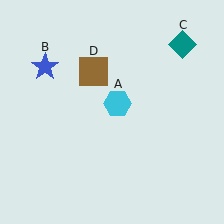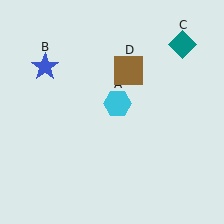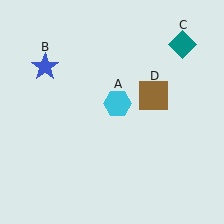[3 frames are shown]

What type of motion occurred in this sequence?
The brown square (object D) rotated clockwise around the center of the scene.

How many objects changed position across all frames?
1 object changed position: brown square (object D).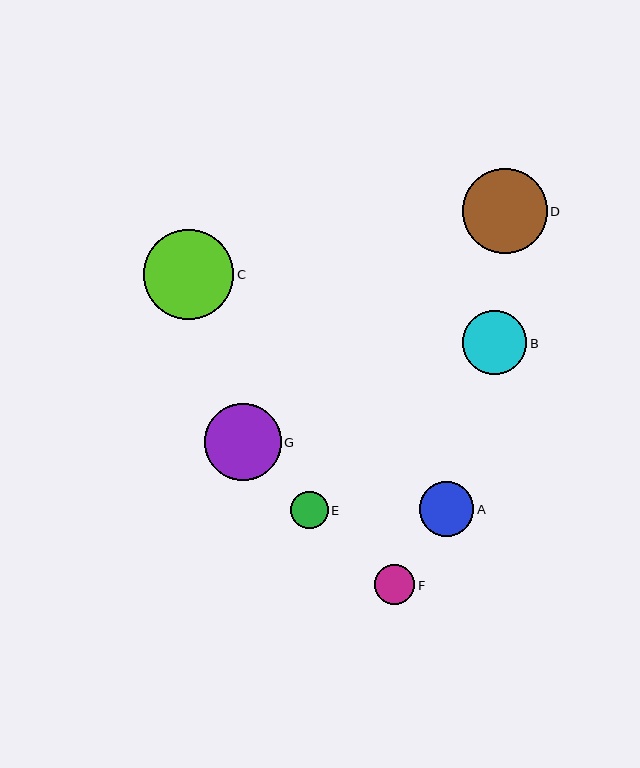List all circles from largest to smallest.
From largest to smallest: C, D, G, B, A, F, E.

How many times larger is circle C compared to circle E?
Circle C is approximately 2.4 times the size of circle E.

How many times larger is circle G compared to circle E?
Circle G is approximately 2.0 times the size of circle E.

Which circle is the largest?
Circle C is the largest with a size of approximately 90 pixels.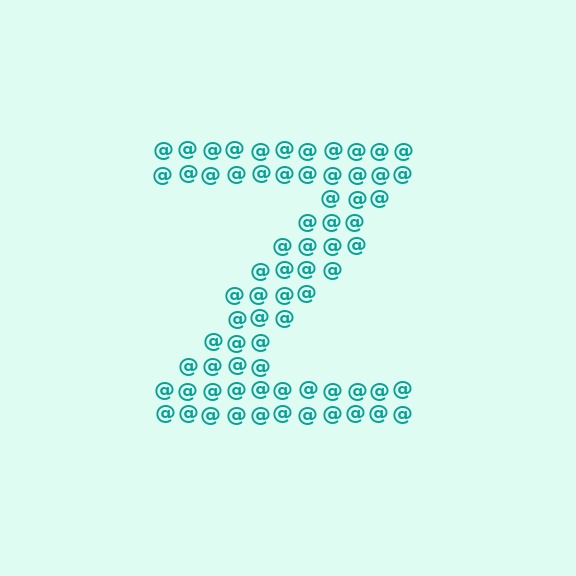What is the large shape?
The large shape is the letter Z.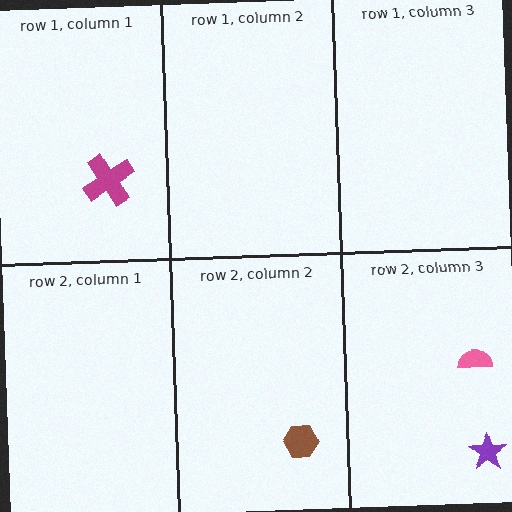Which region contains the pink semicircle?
The row 2, column 3 region.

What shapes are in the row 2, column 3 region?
The purple star, the pink semicircle.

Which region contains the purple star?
The row 2, column 3 region.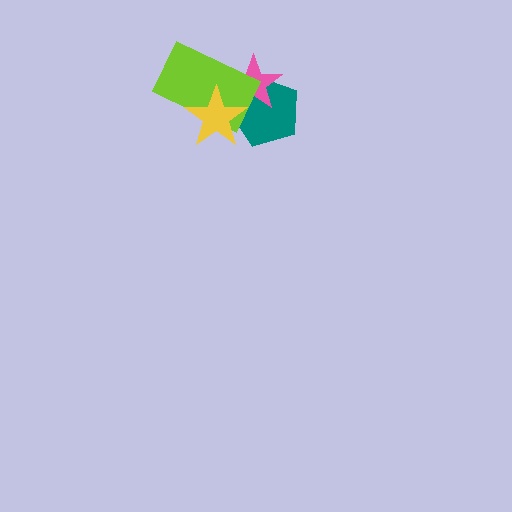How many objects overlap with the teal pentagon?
3 objects overlap with the teal pentagon.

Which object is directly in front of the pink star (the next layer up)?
The lime rectangle is directly in front of the pink star.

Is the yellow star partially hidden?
No, no other shape covers it.